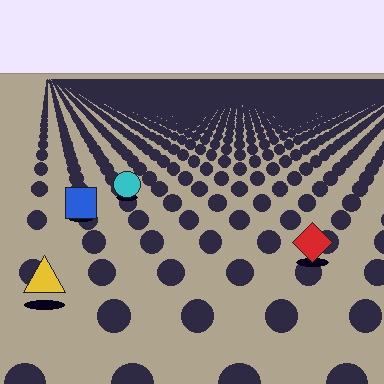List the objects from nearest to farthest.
From nearest to farthest: the yellow triangle, the red diamond, the blue square, the cyan circle.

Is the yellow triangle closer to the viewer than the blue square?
Yes. The yellow triangle is closer — you can tell from the texture gradient: the ground texture is coarser near it.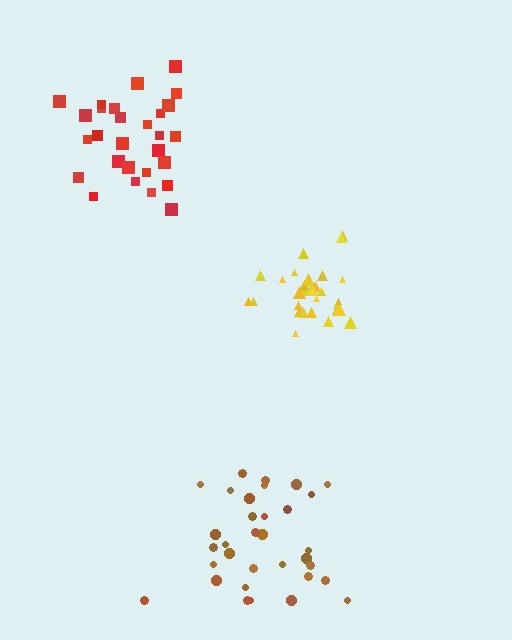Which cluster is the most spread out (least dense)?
Brown.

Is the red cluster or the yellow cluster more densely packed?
Yellow.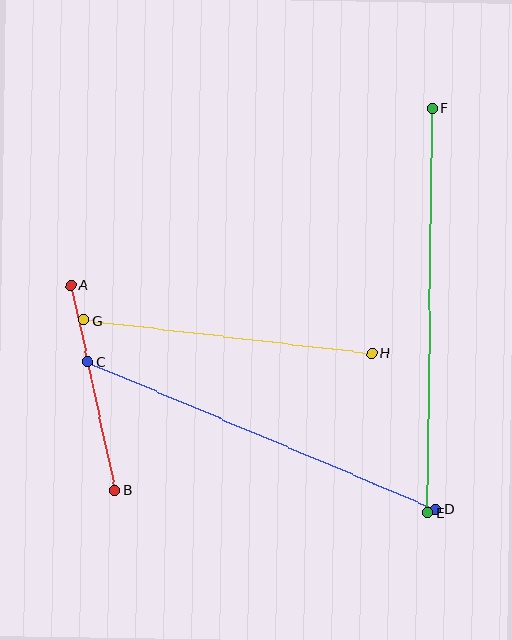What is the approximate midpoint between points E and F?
The midpoint is at approximately (430, 310) pixels.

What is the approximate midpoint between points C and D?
The midpoint is at approximately (262, 436) pixels.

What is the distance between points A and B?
The distance is approximately 209 pixels.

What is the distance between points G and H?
The distance is approximately 290 pixels.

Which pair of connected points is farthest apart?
Points E and F are farthest apart.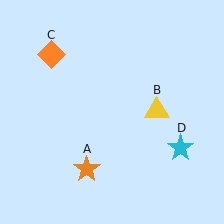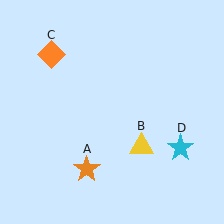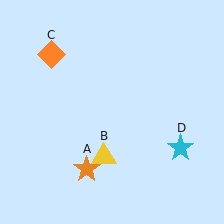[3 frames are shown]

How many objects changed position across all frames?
1 object changed position: yellow triangle (object B).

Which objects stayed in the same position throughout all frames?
Orange star (object A) and orange diamond (object C) and cyan star (object D) remained stationary.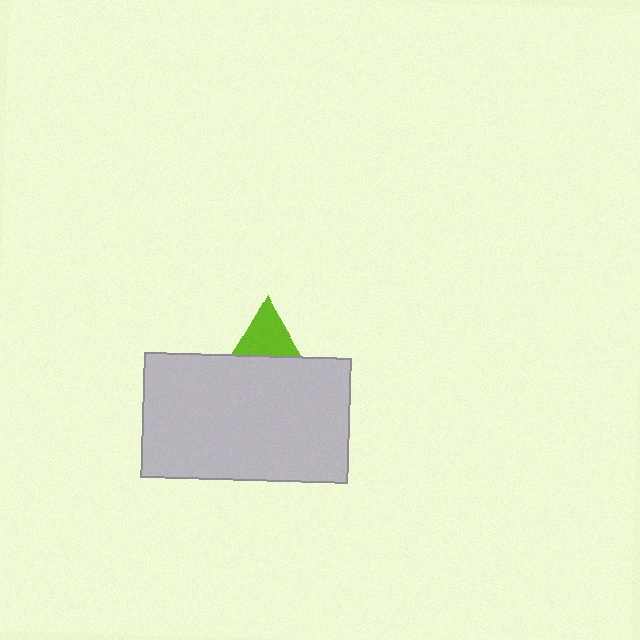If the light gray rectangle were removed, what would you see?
You would see the complete lime triangle.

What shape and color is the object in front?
The object in front is a light gray rectangle.